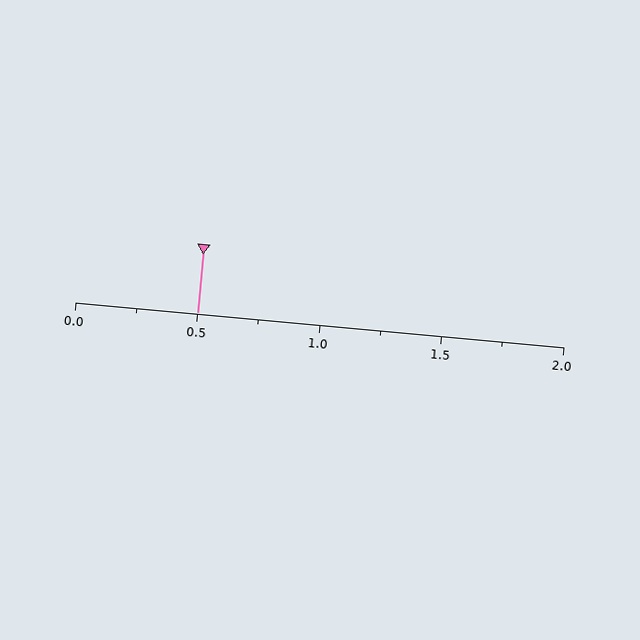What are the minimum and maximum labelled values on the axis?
The axis runs from 0.0 to 2.0.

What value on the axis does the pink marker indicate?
The marker indicates approximately 0.5.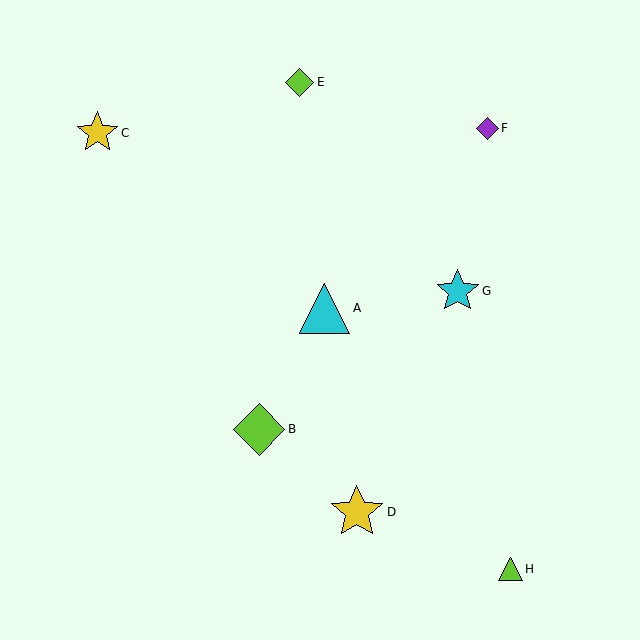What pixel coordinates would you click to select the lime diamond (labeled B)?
Click at (259, 429) to select the lime diamond B.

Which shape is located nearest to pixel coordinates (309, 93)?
The lime diamond (labeled E) at (300, 82) is nearest to that location.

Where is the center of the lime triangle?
The center of the lime triangle is at (511, 569).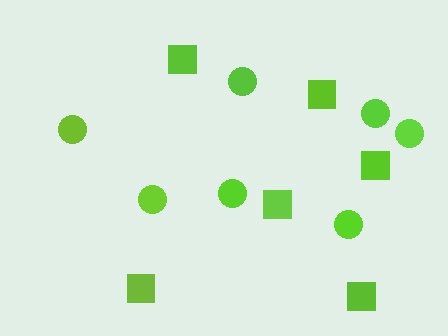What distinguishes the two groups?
There are 2 groups: one group of circles (7) and one group of squares (6).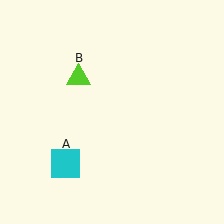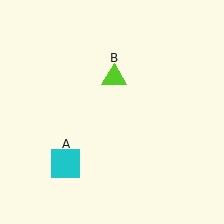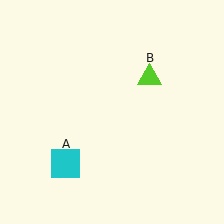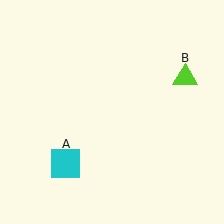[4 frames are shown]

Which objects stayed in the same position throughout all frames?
Cyan square (object A) remained stationary.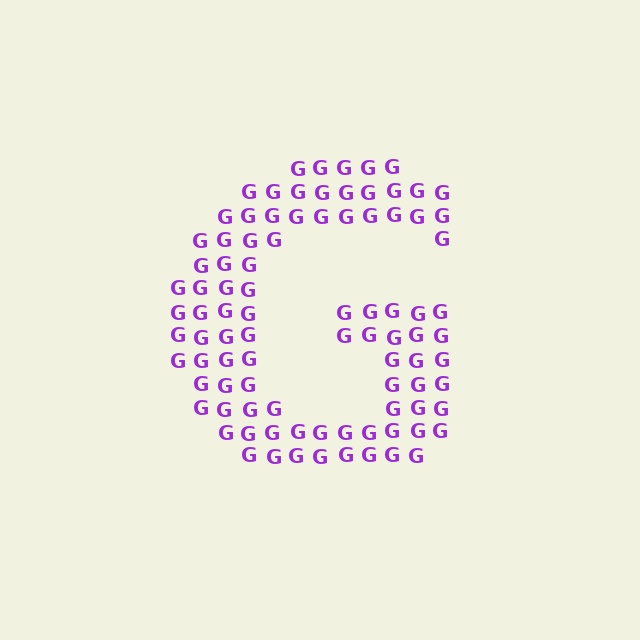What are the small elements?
The small elements are letter G's.